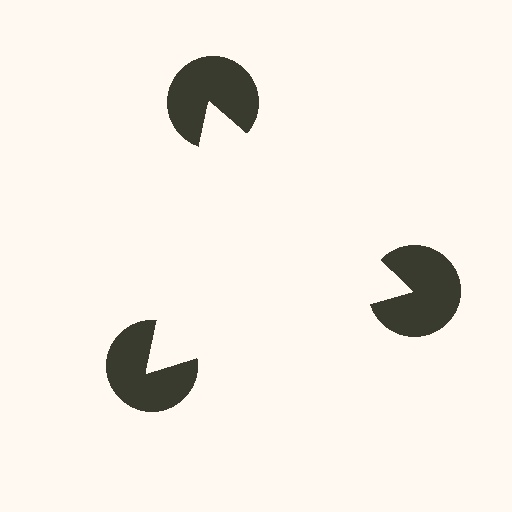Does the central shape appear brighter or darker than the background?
It typically appears slightly brighter than the background, even though no actual brightness change is drawn.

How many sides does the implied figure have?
3 sides.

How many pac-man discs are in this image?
There are 3 — one at each vertex of the illusory triangle.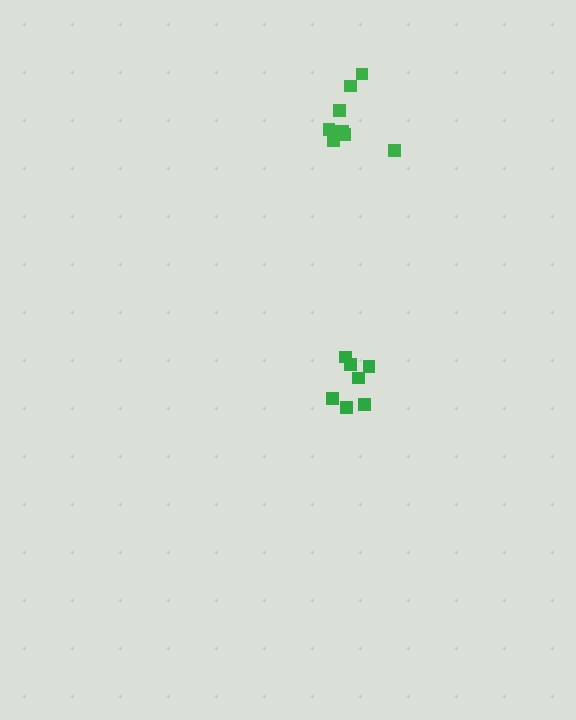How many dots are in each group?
Group 1: 9 dots, Group 2: 7 dots (16 total).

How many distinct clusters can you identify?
There are 2 distinct clusters.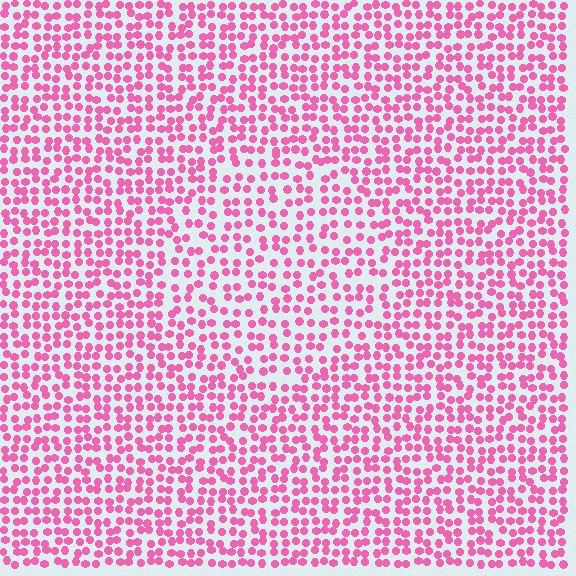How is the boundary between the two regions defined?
The boundary is defined by a change in element density (approximately 1.4x ratio). All elements are the same color, size, and shape.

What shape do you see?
I see a circle.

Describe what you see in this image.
The image contains small pink elements arranged at two different densities. A circle-shaped region is visible where the elements are less densely packed than the surrounding area.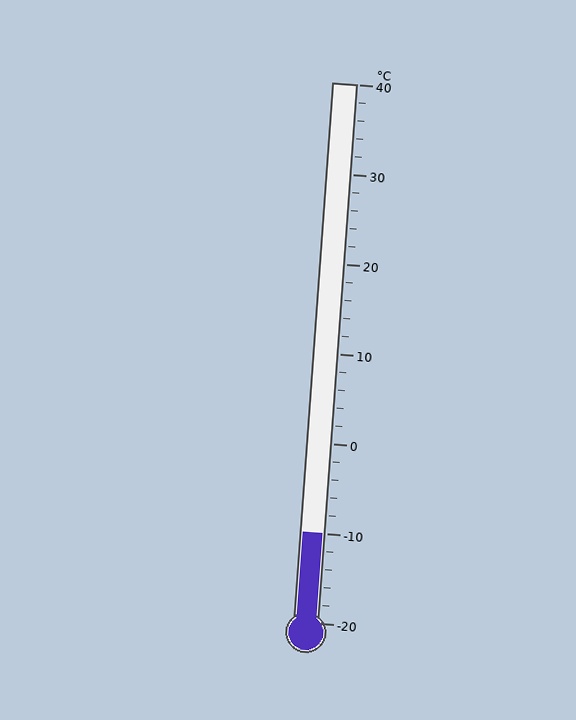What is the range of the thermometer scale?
The thermometer scale ranges from -20°C to 40°C.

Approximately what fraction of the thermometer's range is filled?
The thermometer is filled to approximately 15% of its range.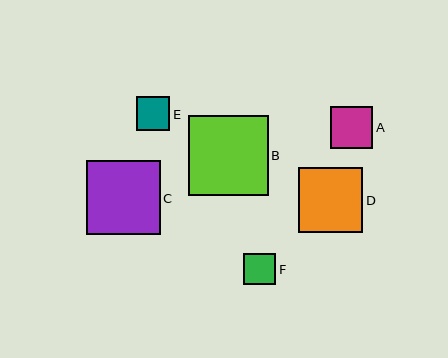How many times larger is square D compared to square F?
Square D is approximately 2.0 times the size of square F.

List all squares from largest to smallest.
From largest to smallest: B, C, D, A, E, F.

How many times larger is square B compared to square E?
Square B is approximately 2.4 times the size of square E.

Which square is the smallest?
Square F is the smallest with a size of approximately 32 pixels.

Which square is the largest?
Square B is the largest with a size of approximately 80 pixels.